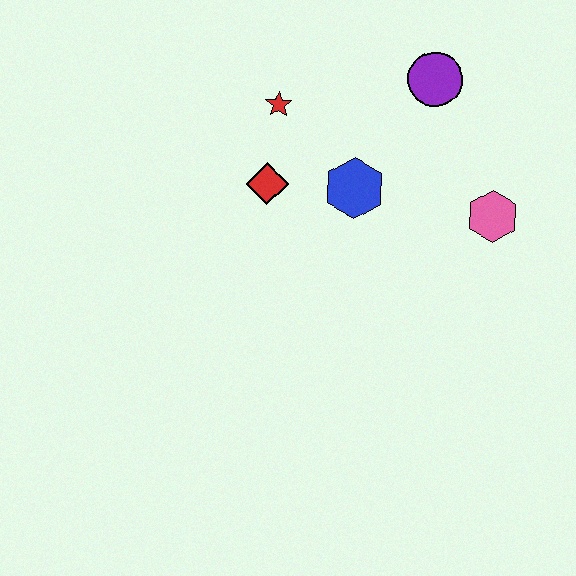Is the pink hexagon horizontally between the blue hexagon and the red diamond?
No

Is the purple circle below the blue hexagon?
No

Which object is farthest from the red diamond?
The pink hexagon is farthest from the red diamond.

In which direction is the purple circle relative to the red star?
The purple circle is to the right of the red star.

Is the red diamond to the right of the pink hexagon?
No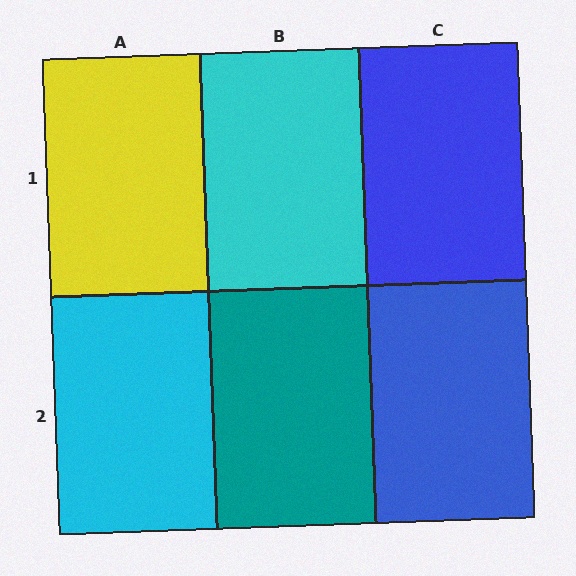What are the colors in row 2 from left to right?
Cyan, teal, blue.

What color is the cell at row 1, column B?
Cyan.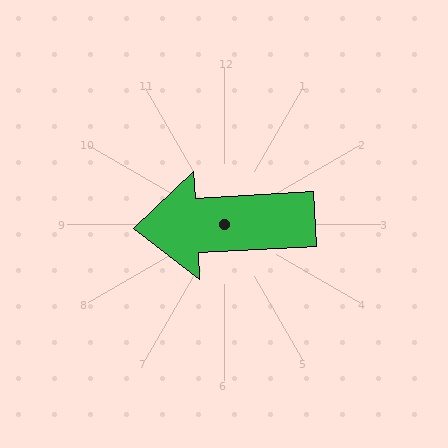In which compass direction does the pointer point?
West.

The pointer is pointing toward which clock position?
Roughly 9 o'clock.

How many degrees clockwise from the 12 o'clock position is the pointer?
Approximately 267 degrees.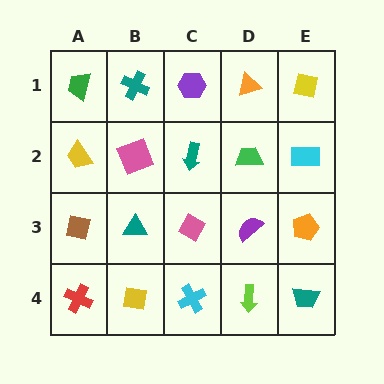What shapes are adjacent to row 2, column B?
A teal cross (row 1, column B), a teal triangle (row 3, column B), a yellow trapezoid (row 2, column A), a teal arrow (row 2, column C).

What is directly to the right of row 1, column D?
A yellow square.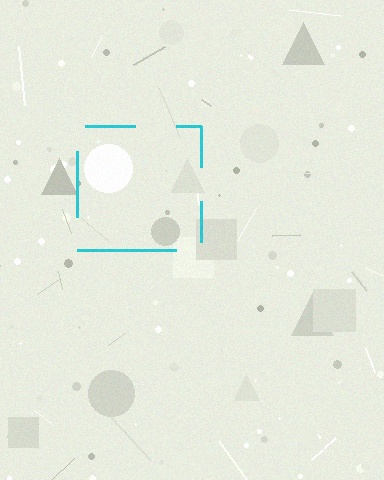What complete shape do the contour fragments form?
The contour fragments form a square.